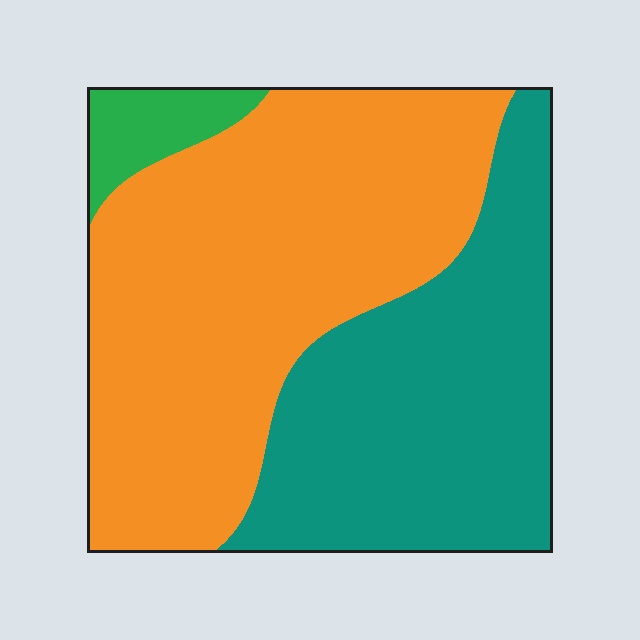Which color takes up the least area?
Green, at roughly 5%.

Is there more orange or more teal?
Orange.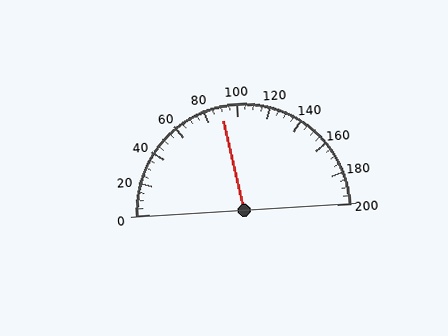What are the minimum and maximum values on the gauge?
The gauge ranges from 0 to 200.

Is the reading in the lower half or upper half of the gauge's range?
The reading is in the lower half of the range (0 to 200).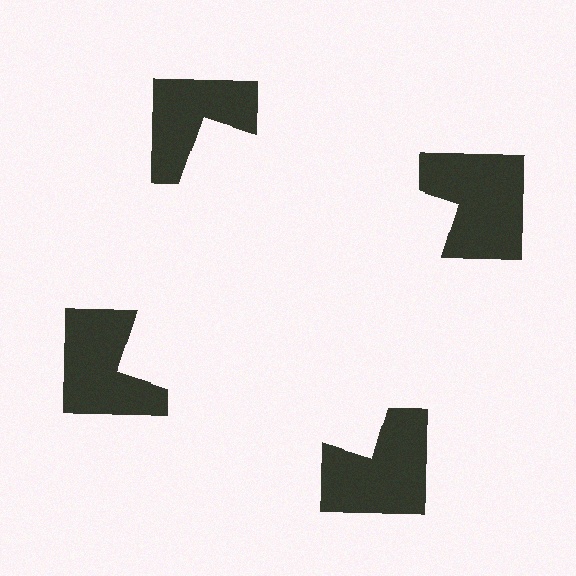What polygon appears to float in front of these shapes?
An illusory square — its edges are inferred from the aligned wedge cuts in the notched squares, not physically drawn.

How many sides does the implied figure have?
4 sides.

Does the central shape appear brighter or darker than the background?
It typically appears slightly brighter than the background, even though no actual brightness change is drawn.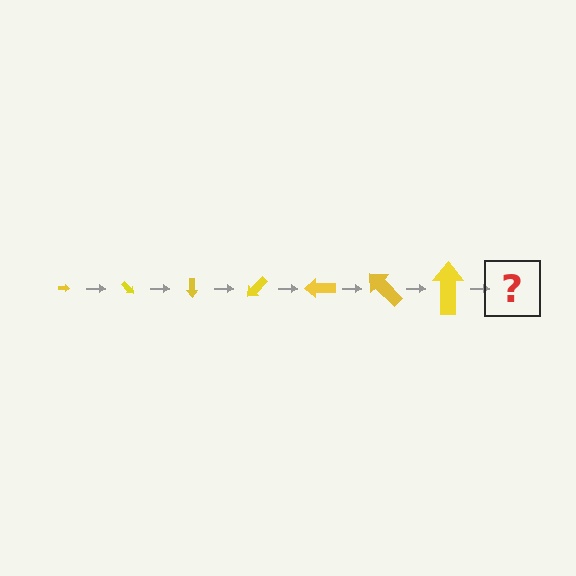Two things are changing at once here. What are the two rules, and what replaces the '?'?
The two rules are that the arrow grows larger each step and it rotates 45 degrees each step. The '?' should be an arrow, larger than the previous one and rotated 315 degrees from the start.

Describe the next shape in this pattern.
It should be an arrow, larger than the previous one and rotated 315 degrees from the start.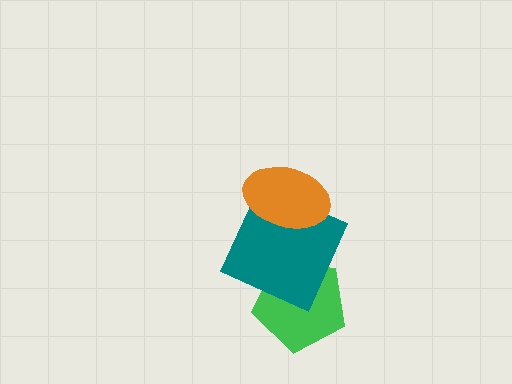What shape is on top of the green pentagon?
The teal square is on top of the green pentagon.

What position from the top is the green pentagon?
The green pentagon is 3rd from the top.